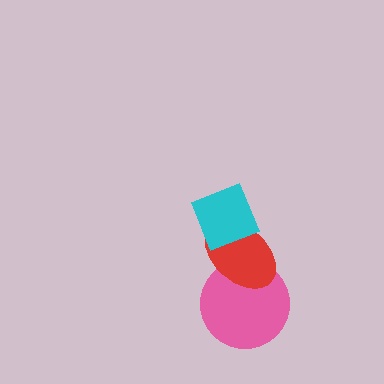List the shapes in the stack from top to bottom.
From top to bottom: the cyan diamond, the red ellipse, the pink circle.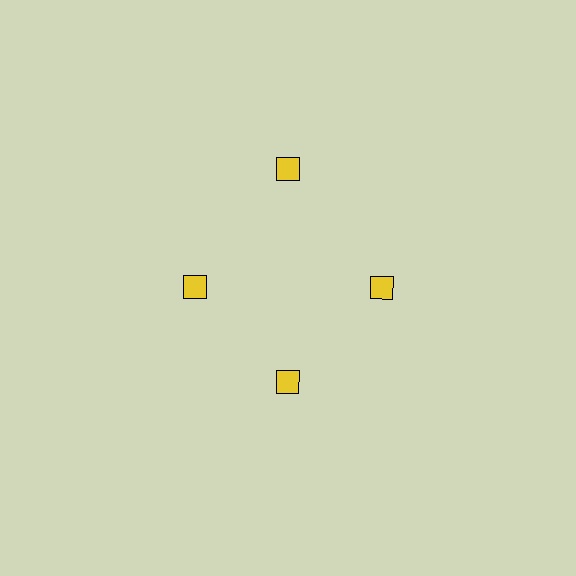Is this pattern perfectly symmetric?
No. The 4 yellow diamonds are arranged in a ring, but one element near the 12 o'clock position is pushed outward from the center, breaking the 4-fold rotational symmetry.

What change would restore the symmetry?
The symmetry would be restored by moving it inward, back onto the ring so that all 4 diamonds sit at equal angles and equal distance from the center.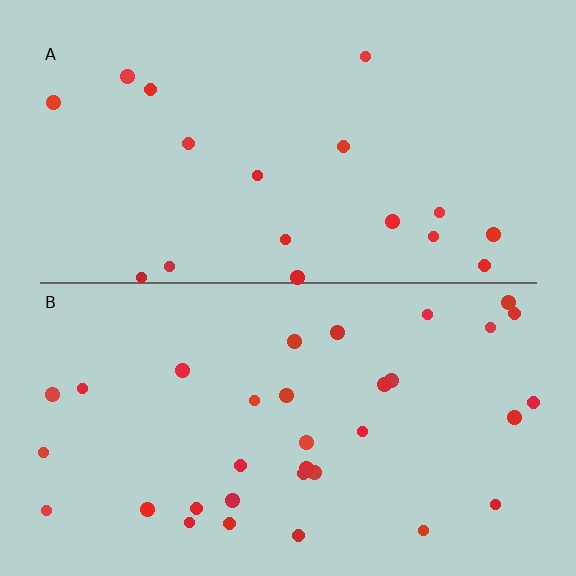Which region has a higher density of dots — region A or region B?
B (the bottom).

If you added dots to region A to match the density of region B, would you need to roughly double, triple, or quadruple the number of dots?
Approximately double.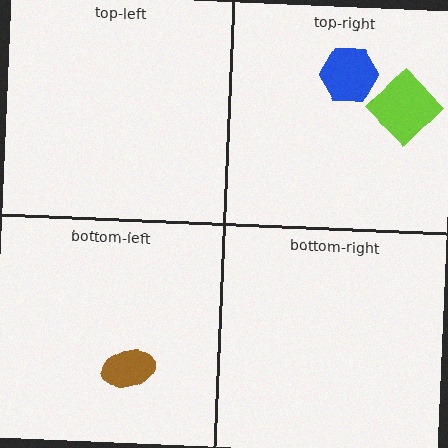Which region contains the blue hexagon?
The top-right region.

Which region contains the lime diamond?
The top-right region.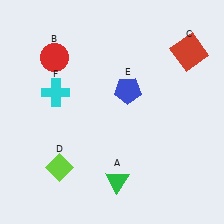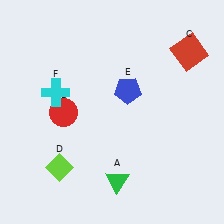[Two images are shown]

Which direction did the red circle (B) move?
The red circle (B) moved down.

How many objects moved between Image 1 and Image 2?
1 object moved between the two images.